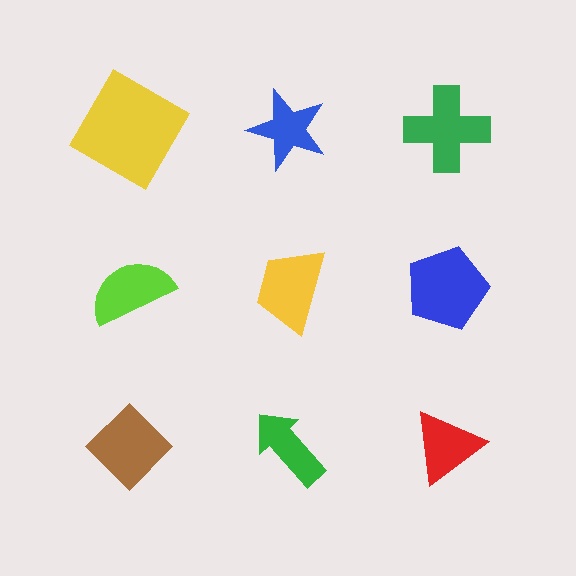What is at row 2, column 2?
A yellow trapezoid.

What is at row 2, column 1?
A lime semicircle.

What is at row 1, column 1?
A yellow diamond.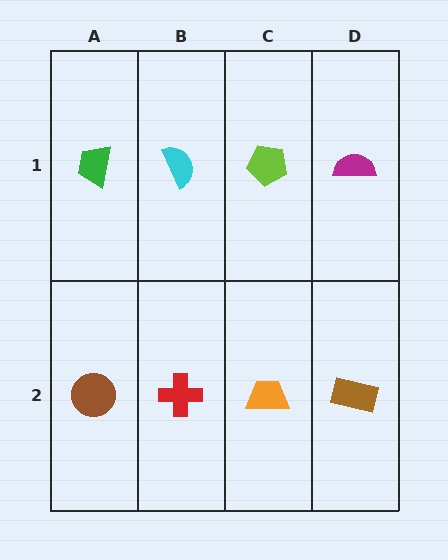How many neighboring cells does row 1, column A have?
2.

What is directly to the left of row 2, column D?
An orange trapezoid.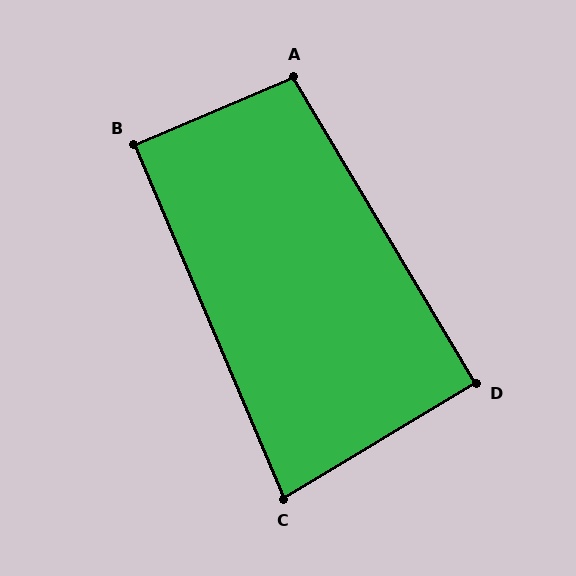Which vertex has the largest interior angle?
A, at approximately 98 degrees.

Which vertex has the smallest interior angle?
C, at approximately 82 degrees.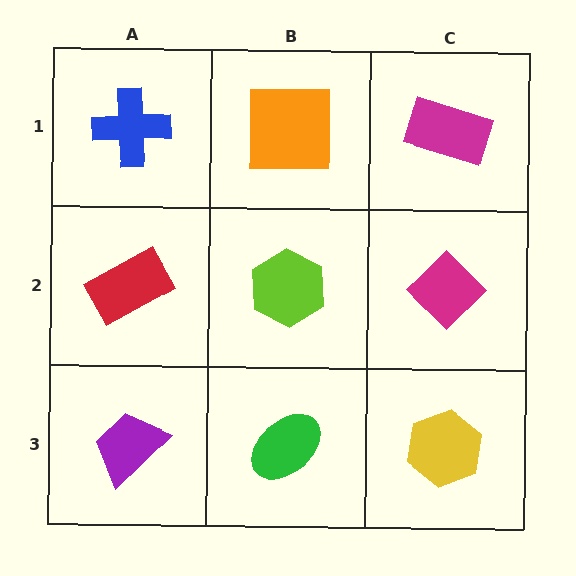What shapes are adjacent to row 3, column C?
A magenta diamond (row 2, column C), a green ellipse (row 3, column B).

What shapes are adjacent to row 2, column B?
An orange square (row 1, column B), a green ellipse (row 3, column B), a red rectangle (row 2, column A), a magenta diamond (row 2, column C).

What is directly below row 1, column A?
A red rectangle.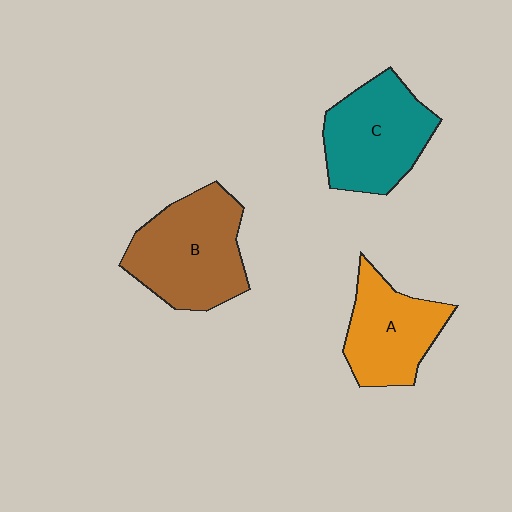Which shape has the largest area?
Shape B (brown).